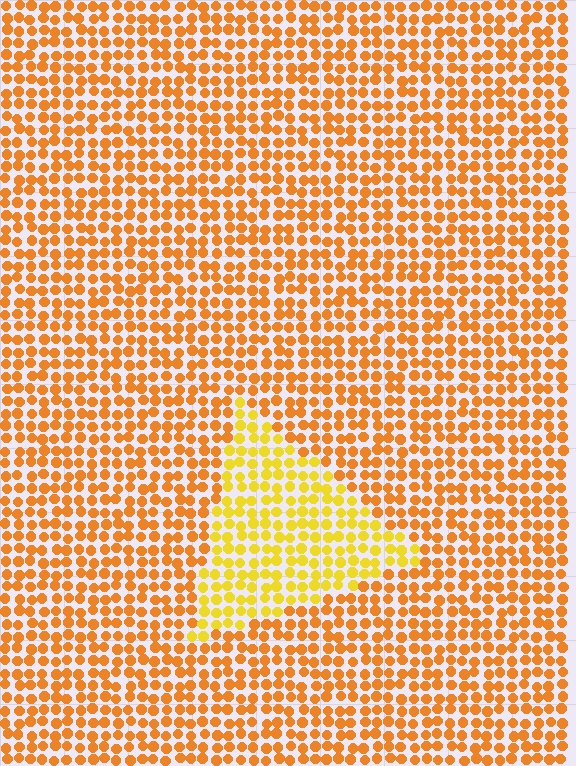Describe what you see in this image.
The image is filled with small orange elements in a uniform arrangement. A triangle-shaped region is visible where the elements are tinted to a slightly different hue, forming a subtle color boundary.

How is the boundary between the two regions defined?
The boundary is defined purely by a slight shift in hue (about 26 degrees). Spacing, size, and orientation are identical on both sides.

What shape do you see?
I see a triangle.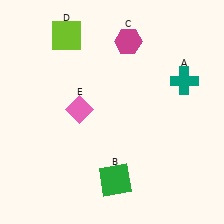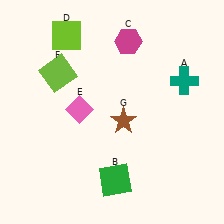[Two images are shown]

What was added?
A lime square (F), a brown star (G) were added in Image 2.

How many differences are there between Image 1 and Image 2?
There are 2 differences between the two images.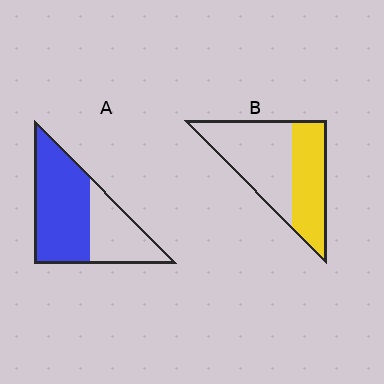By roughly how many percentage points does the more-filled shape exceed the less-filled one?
By roughly 20 percentage points (A over B).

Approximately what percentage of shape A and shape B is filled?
A is approximately 65% and B is approximately 45%.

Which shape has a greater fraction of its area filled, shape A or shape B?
Shape A.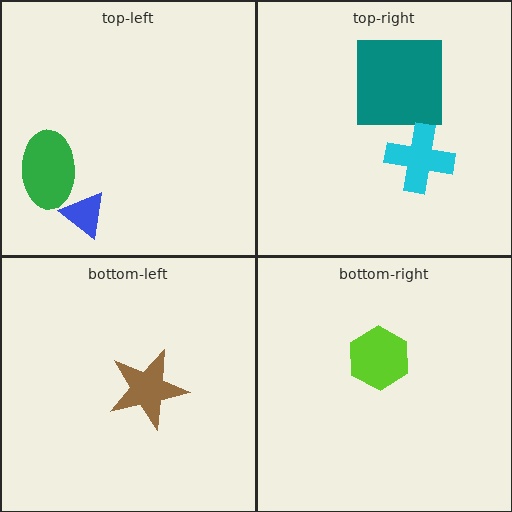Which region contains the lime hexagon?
The bottom-right region.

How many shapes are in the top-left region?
2.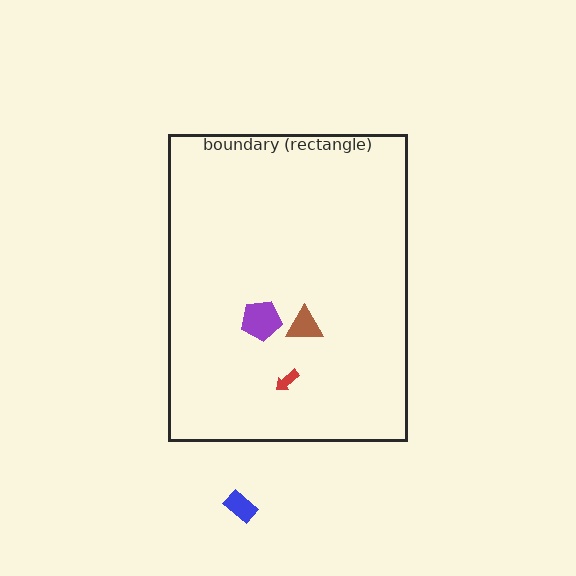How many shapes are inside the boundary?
3 inside, 1 outside.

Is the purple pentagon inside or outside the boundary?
Inside.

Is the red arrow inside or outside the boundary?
Inside.